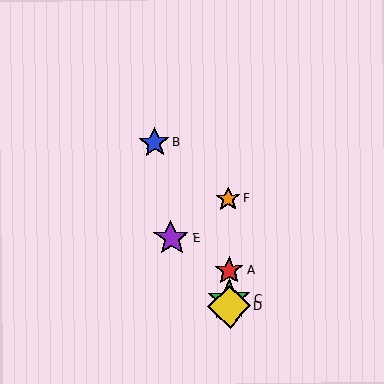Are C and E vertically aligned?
No, C is at x≈229 and E is at x≈171.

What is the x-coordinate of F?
Object F is at x≈228.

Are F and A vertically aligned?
Yes, both are at x≈228.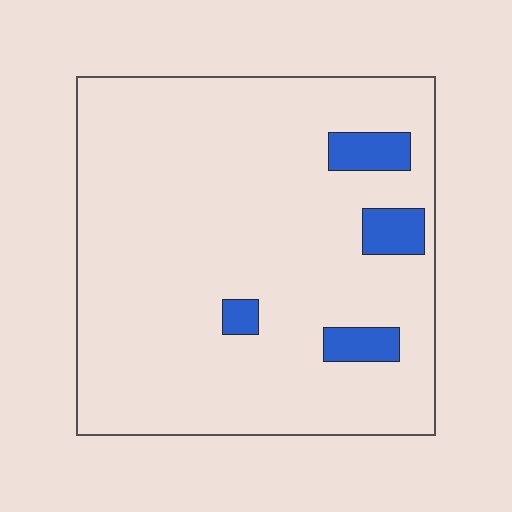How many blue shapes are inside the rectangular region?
4.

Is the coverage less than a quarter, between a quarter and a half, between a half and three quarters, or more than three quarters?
Less than a quarter.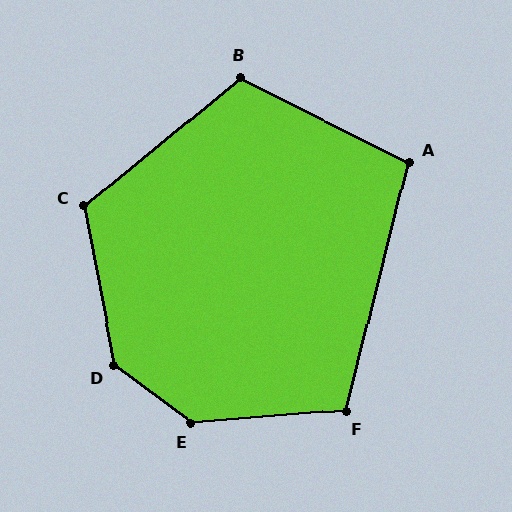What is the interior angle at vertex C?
Approximately 119 degrees (obtuse).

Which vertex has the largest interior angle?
E, at approximately 139 degrees.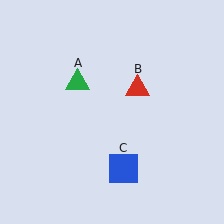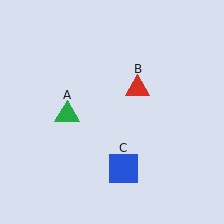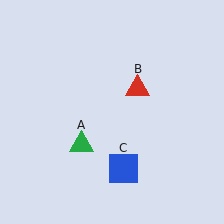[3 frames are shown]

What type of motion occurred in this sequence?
The green triangle (object A) rotated counterclockwise around the center of the scene.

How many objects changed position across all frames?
1 object changed position: green triangle (object A).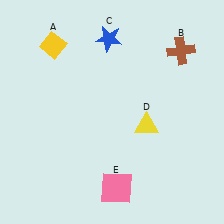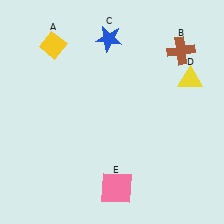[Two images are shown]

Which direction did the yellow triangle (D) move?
The yellow triangle (D) moved up.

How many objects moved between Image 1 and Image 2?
1 object moved between the two images.